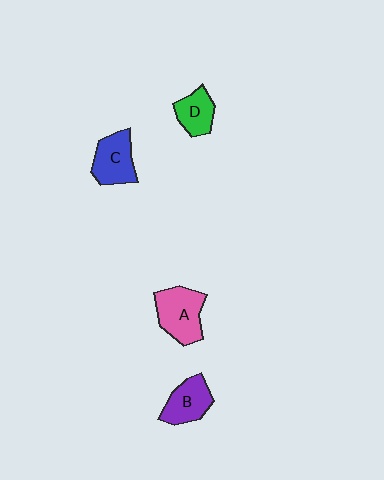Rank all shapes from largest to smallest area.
From largest to smallest: A (pink), C (blue), B (purple), D (green).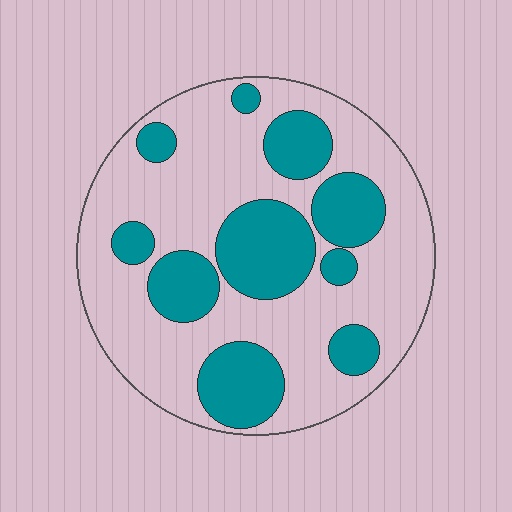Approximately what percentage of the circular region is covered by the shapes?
Approximately 35%.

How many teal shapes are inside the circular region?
10.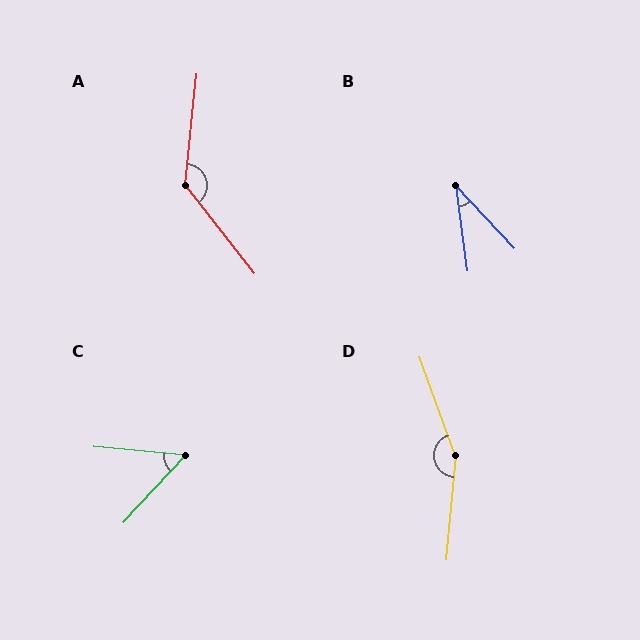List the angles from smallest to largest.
B (36°), C (52°), A (136°), D (155°).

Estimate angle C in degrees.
Approximately 52 degrees.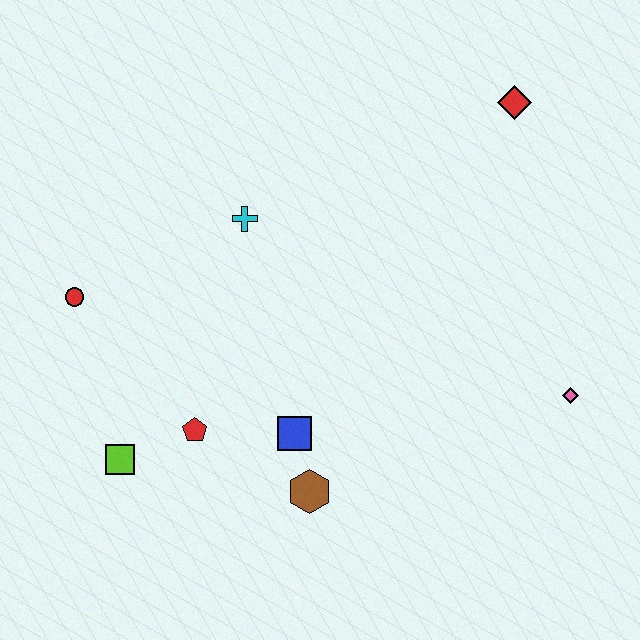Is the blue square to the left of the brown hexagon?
Yes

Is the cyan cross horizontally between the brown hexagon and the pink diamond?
No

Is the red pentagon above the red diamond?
No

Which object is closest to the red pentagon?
The lime square is closest to the red pentagon.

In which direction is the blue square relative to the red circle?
The blue square is to the right of the red circle.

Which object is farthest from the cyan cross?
The pink diamond is farthest from the cyan cross.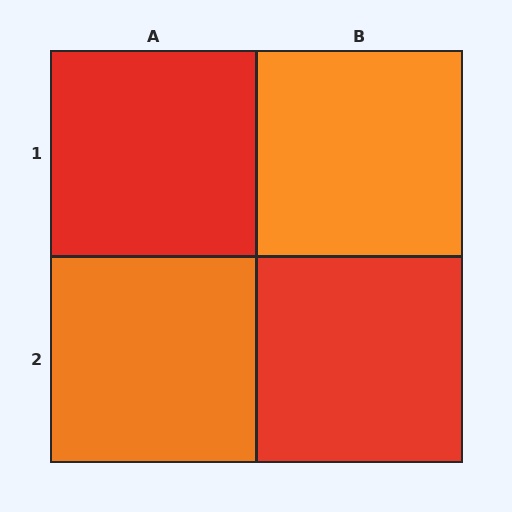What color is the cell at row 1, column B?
Orange.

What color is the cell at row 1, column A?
Red.